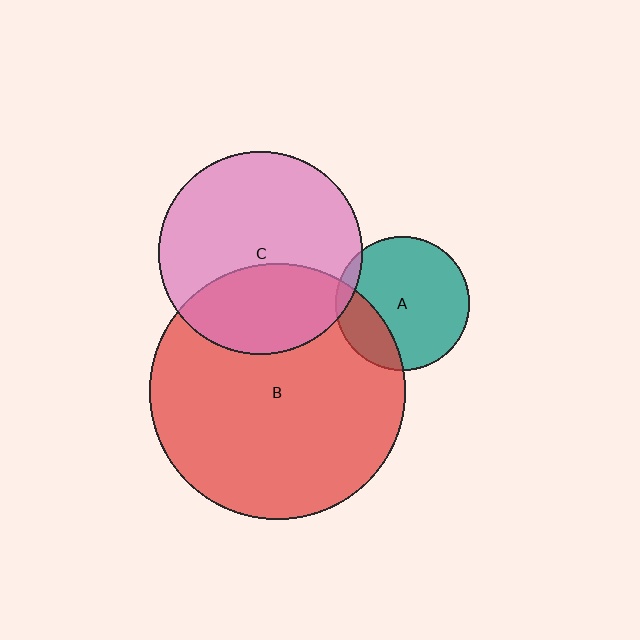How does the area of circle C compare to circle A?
Approximately 2.3 times.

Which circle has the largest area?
Circle B (red).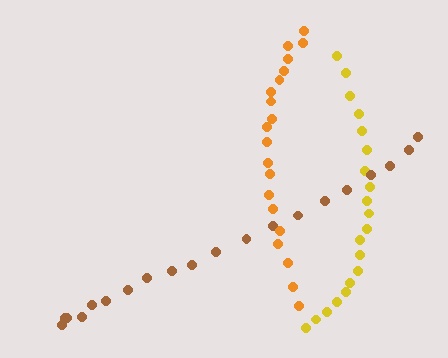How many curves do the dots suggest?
There are 3 distinct paths.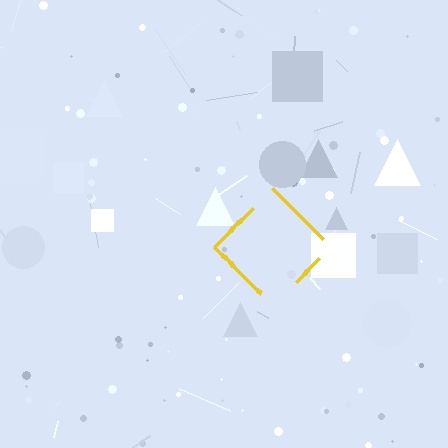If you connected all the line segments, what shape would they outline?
They would outline a diamond.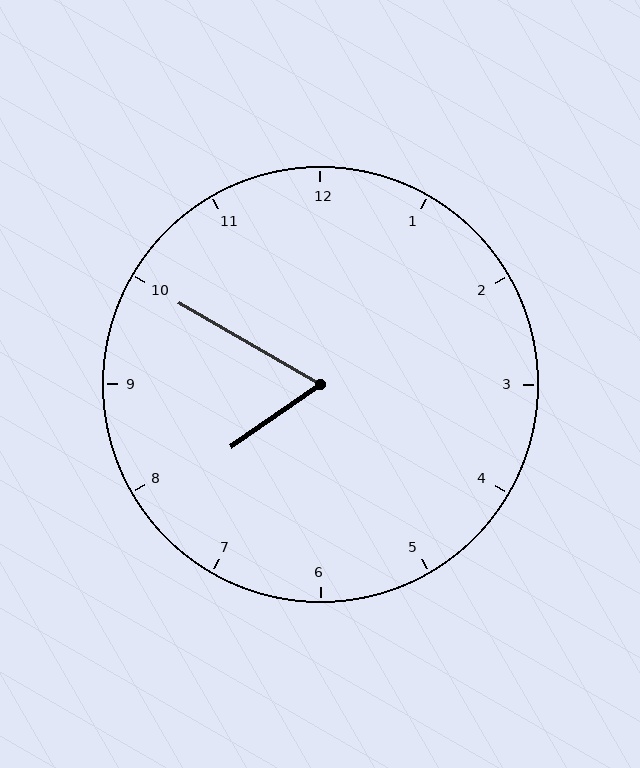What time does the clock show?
7:50.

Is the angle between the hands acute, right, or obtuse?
It is acute.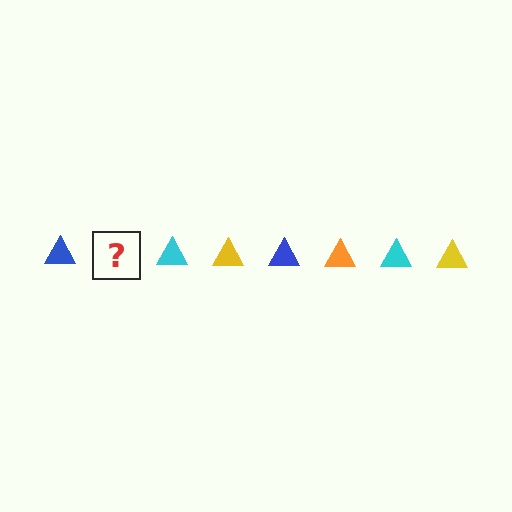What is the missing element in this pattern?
The missing element is an orange triangle.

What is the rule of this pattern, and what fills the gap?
The rule is that the pattern cycles through blue, orange, cyan, yellow triangles. The gap should be filled with an orange triangle.